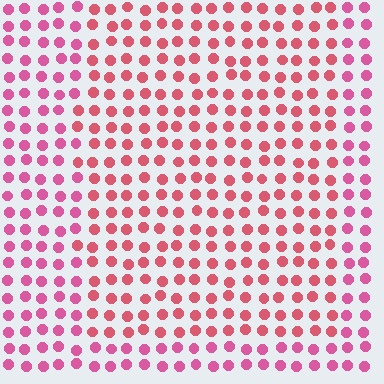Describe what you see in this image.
The image is filled with small pink elements in a uniform arrangement. A rectangle-shaped region is visible where the elements are tinted to a slightly different hue, forming a subtle color boundary.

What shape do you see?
I see a rectangle.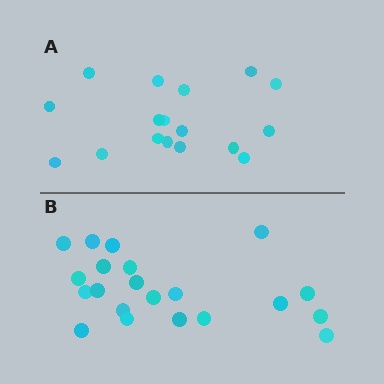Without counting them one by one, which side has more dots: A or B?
Region B (the bottom region) has more dots.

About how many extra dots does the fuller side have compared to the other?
Region B has about 4 more dots than region A.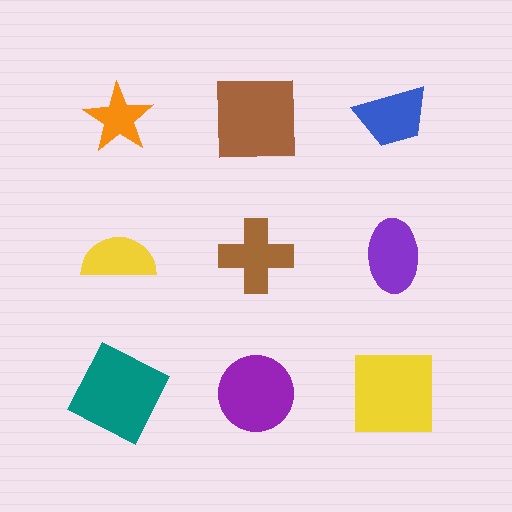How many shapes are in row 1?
3 shapes.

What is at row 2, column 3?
A purple ellipse.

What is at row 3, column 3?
A yellow square.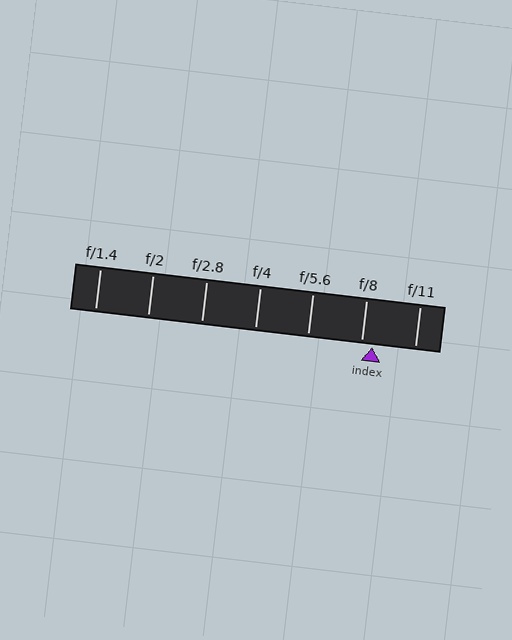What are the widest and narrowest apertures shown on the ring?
The widest aperture shown is f/1.4 and the narrowest is f/11.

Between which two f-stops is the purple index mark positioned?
The index mark is between f/8 and f/11.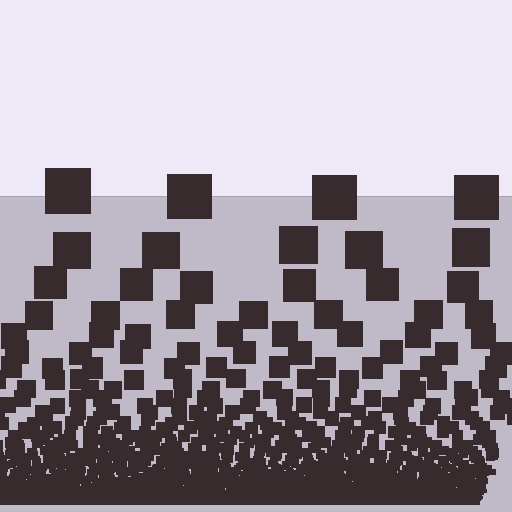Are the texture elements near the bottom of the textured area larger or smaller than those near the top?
Smaller. The gradient is inverted — elements near the bottom are smaller and denser.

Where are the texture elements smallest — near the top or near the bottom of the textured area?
Near the bottom.